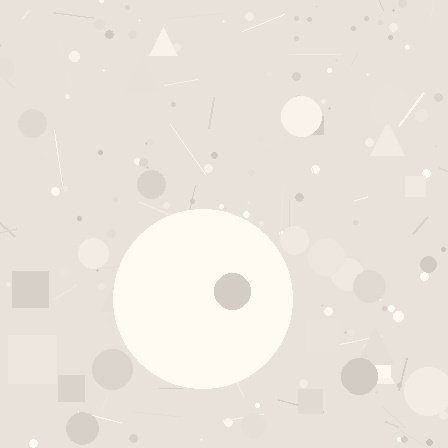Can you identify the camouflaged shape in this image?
The camouflaged shape is a circle.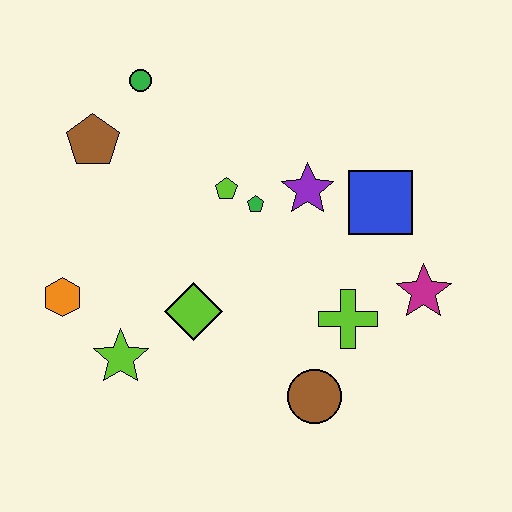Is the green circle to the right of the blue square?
No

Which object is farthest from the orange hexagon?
The magenta star is farthest from the orange hexagon.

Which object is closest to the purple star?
The green pentagon is closest to the purple star.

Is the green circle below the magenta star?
No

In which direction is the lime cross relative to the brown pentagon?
The lime cross is to the right of the brown pentagon.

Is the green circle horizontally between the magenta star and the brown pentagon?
Yes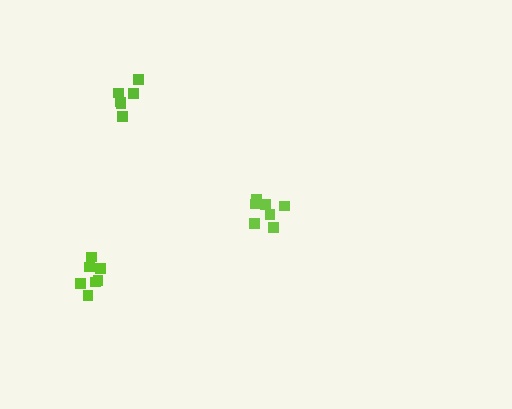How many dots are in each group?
Group 1: 7 dots, Group 2: 6 dots, Group 3: 9 dots (22 total).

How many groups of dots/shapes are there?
There are 3 groups.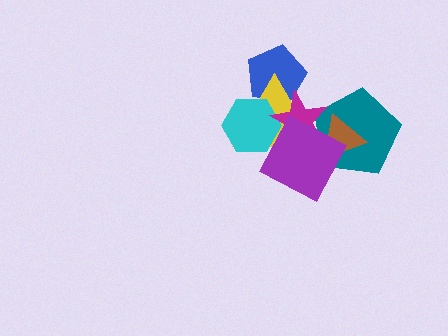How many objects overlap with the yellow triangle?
5 objects overlap with the yellow triangle.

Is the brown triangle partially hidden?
Yes, it is partially covered by another shape.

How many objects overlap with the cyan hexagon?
2 objects overlap with the cyan hexagon.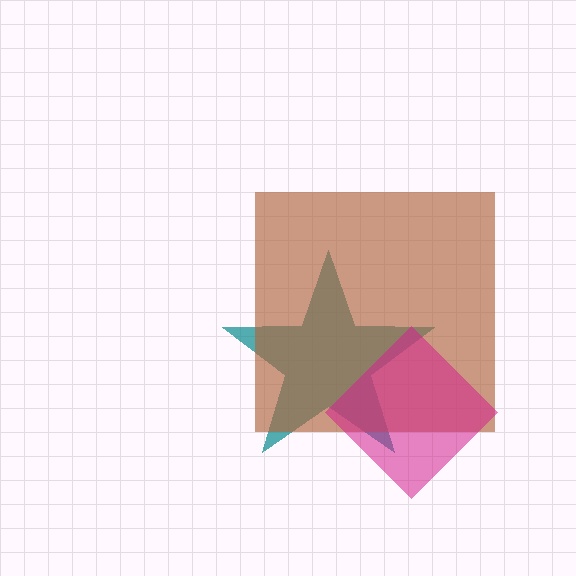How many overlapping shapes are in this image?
There are 3 overlapping shapes in the image.